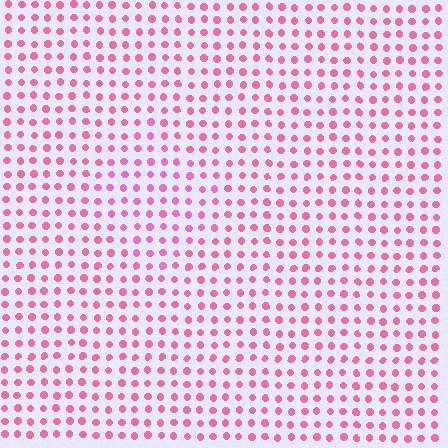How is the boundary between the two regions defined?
The boundary is defined purely by a slight shift in hue (about 15 degrees). Spacing, size, and orientation are identical on both sides.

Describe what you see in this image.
The image is filled with small pink elements in a uniform arrangement. A diamond-shaped region is visible where the elements are tinted to a slightly different hue, forming a subtle color boundary.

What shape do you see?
I see a diamond.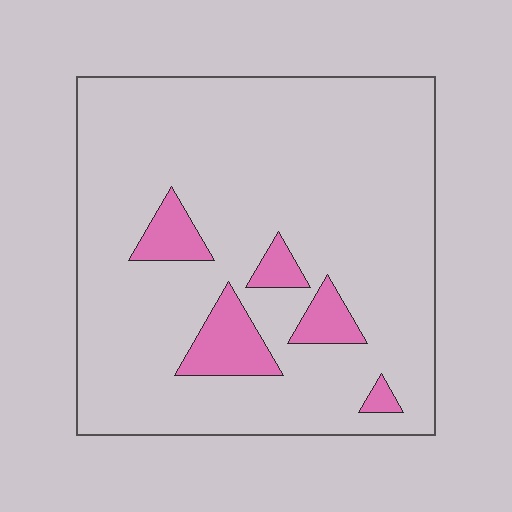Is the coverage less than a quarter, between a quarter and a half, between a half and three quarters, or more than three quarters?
Less than a quarter.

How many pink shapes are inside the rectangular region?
5.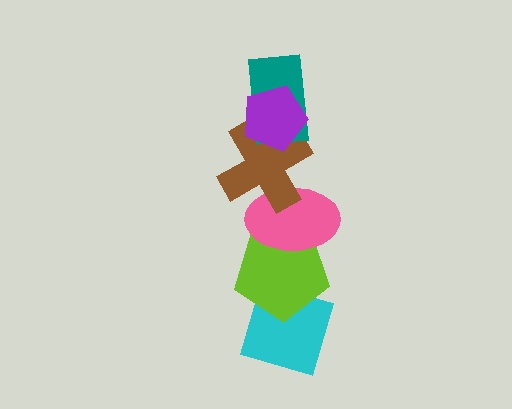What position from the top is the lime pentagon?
The lime pentagon is 5th from the top.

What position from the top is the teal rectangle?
The teal rectangle is 2nd from the top.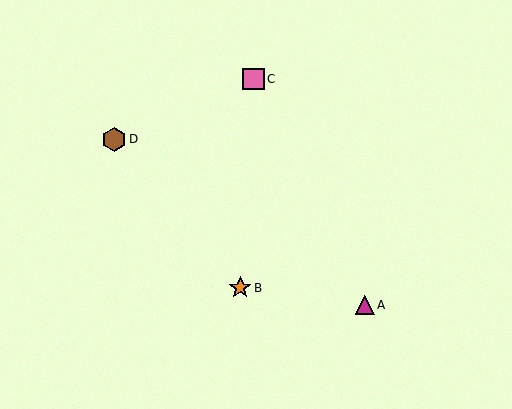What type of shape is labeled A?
Shape A is a magenta triangle.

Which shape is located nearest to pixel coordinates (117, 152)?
The brown hexagon (labeled D) at (114, 139) is nearest to that location.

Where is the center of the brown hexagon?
The center of the brown hexagon is at (114, 139).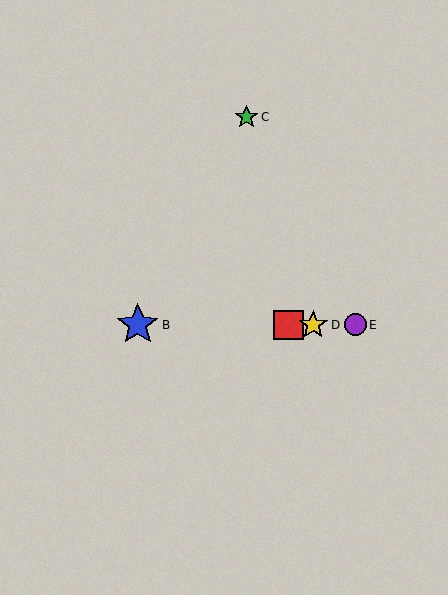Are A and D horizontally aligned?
Yes, both are at y≈325.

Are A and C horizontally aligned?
No, A is at y≈325 and C is at y≈117.